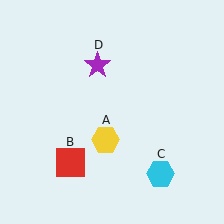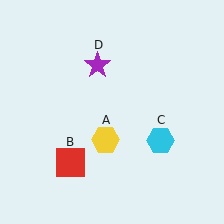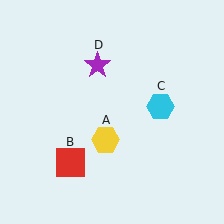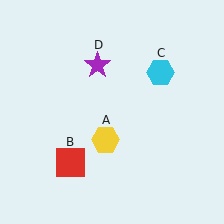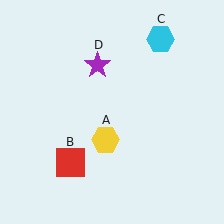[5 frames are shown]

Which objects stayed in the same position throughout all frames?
Yellow hexagon (object A) and red square (object B) and purple star (object D) remained stationary.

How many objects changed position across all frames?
1 object changed position: cyan hexagon (object C).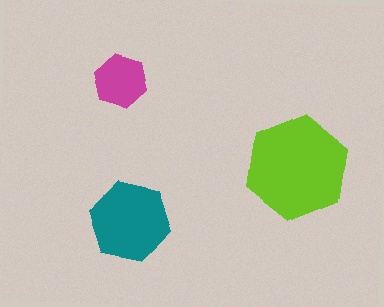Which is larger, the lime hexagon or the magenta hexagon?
The lime one.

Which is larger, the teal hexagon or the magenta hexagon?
The teal one.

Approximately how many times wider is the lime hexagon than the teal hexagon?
About 1.5 times wider.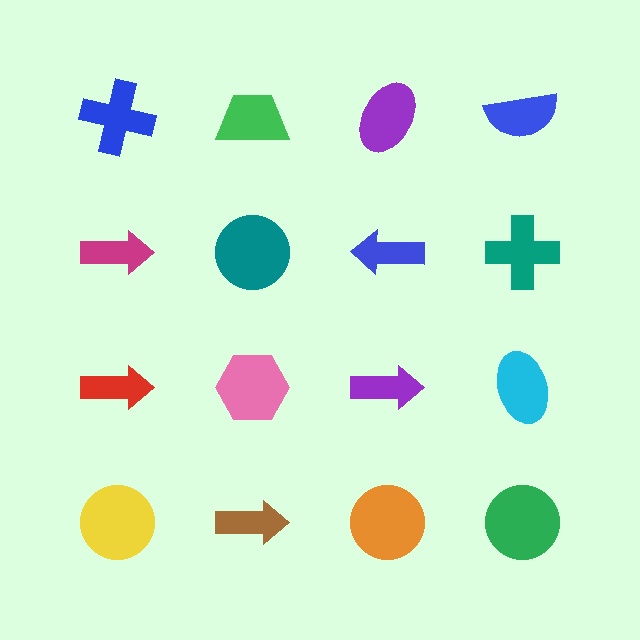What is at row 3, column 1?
A red arrow.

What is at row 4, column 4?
A green circle.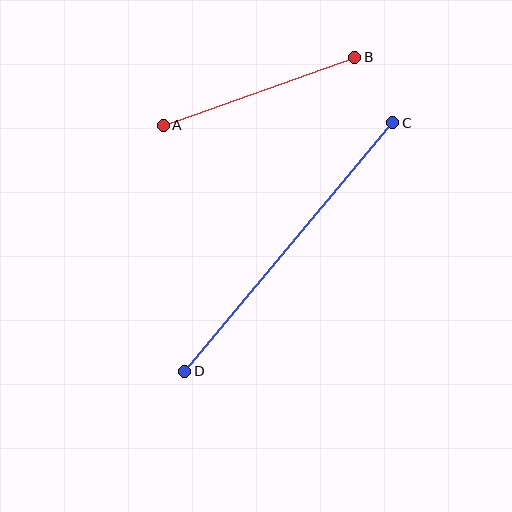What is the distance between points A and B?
The distance is approximately 203 pixels.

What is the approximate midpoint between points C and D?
The midpoint is at approximately (289, 247) pixels.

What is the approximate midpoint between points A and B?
The midpoint is at approximately (259, 91) pixels.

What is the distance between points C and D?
The distance is approximately 324 pixels.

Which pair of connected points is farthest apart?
Points C and D are farthest apart.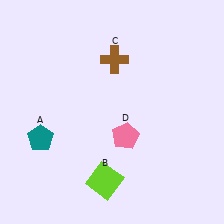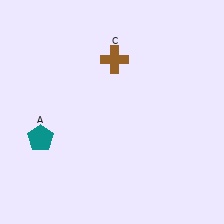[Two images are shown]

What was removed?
The lime square (B), the pink pentagon (D) were removed in Image 2.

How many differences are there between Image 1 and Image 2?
There are 2 differences between the two images.